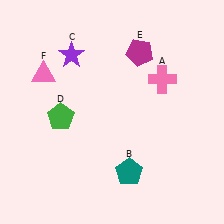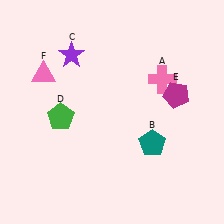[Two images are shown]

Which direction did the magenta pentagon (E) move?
The magenta pentagon (E) moved down.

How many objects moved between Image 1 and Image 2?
2 objects moved between the two images.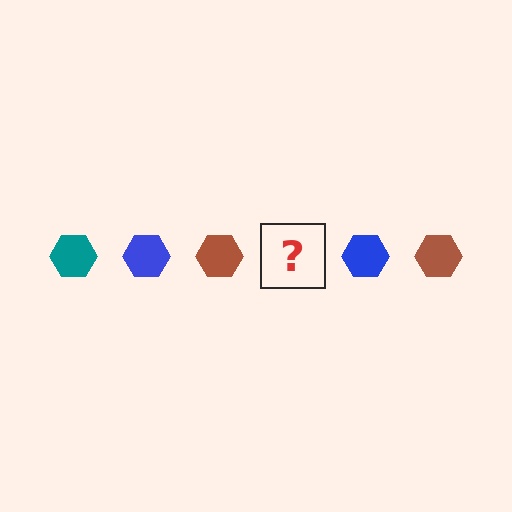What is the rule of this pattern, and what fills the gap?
The rule is that the pattern cycles through teal, blue, brown hexagons. The gap should be filled with a teal hexagon.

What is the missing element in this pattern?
The missing element is a teal hexagon.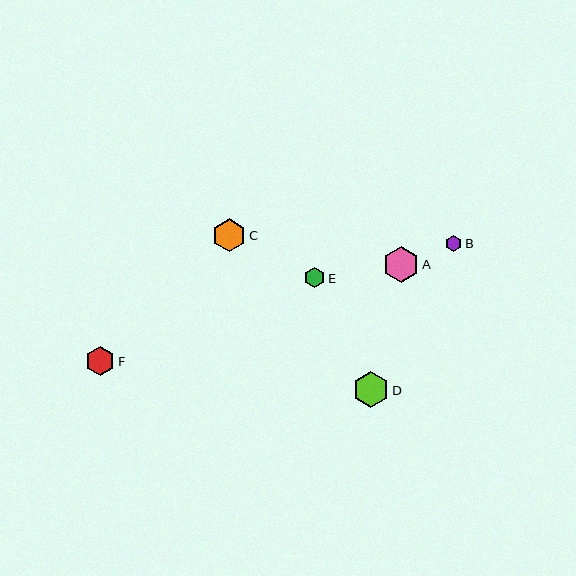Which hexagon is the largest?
Hexagon D is the largest with a size of approximately 36 pixels.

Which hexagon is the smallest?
Hexagon B is the smallest with a size of approximately 16 pixels.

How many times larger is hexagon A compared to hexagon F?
Hexagon A is approximately 1.2 times the size of hexagon F.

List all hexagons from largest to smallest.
From largest to smallest: D, A, C, F, E, B.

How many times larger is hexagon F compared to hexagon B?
Hexagon F is approximately 1.8 times the size of hexagon B.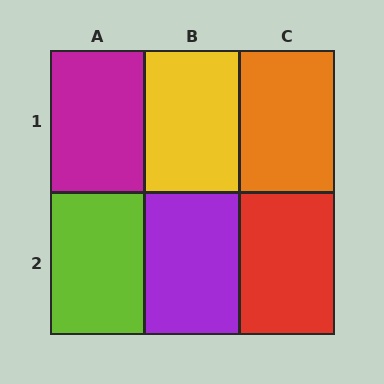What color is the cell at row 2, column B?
Purple.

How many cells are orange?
1 cell is orange.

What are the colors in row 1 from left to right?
Magenta, yellow, orange.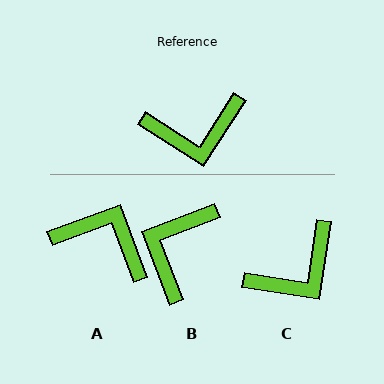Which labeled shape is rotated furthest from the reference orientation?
A, about 143 degrees away.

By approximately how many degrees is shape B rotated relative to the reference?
Approximately 127 degrees clockwise.